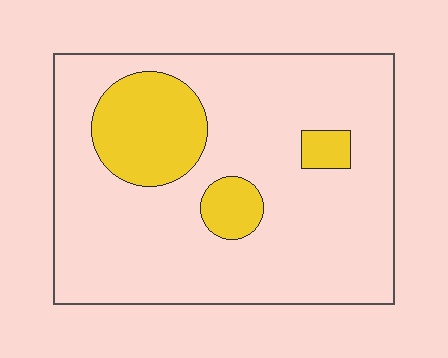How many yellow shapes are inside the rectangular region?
3.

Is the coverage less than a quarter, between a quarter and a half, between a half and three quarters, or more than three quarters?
Less than a quarter.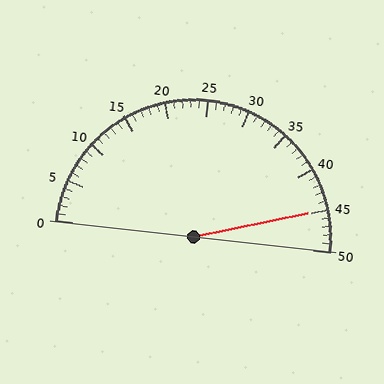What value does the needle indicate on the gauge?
The needle indicates approximately 45.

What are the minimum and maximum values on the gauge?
The gauge ranges from 0 to 50.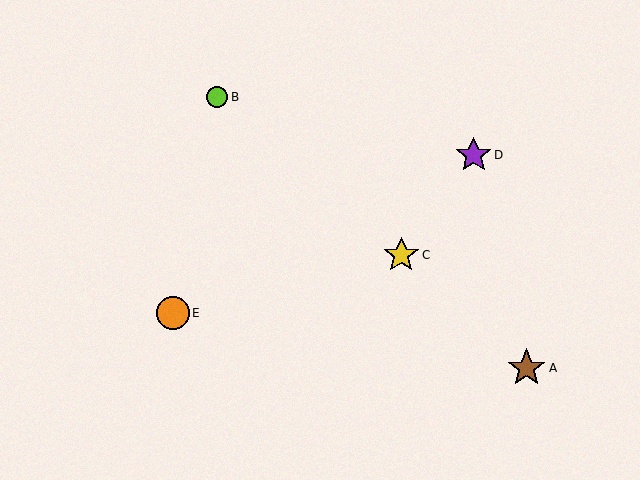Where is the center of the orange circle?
The center of the orange circle is at (173, 313).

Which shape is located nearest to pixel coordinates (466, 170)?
The purple star (labeled D) at (474, 155) is nearest to that location.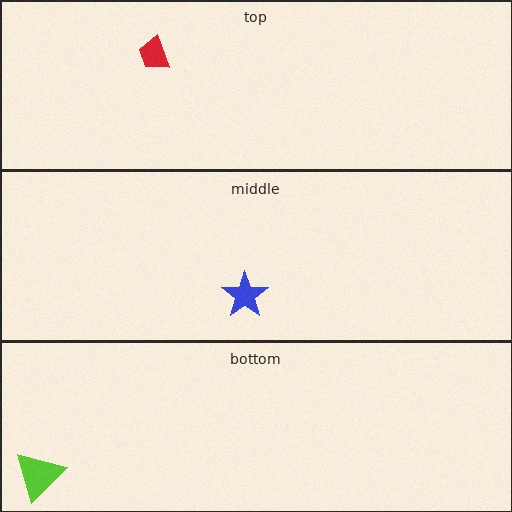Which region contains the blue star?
The middle region.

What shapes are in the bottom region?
The lime triangle.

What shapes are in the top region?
The red trapezoid.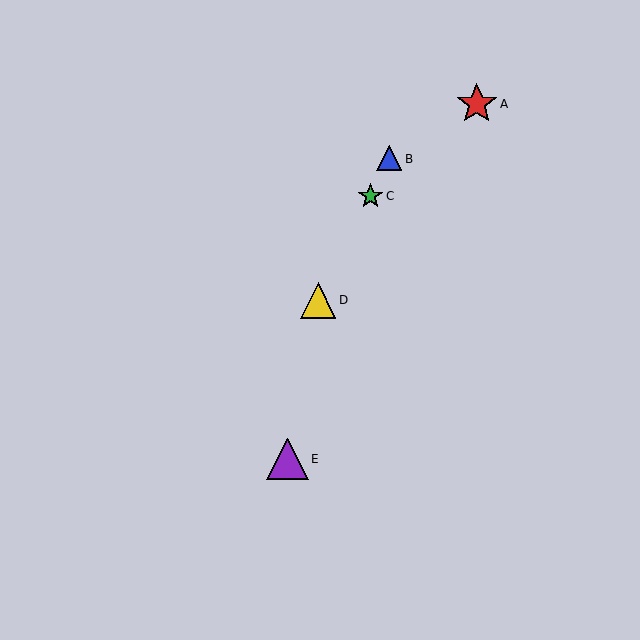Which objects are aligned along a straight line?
Objects B, C, D are aligned along a straight line.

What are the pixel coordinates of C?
Object C is at (370, 196).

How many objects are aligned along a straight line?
3 objects (B, C, D) are aligned along a straight line.